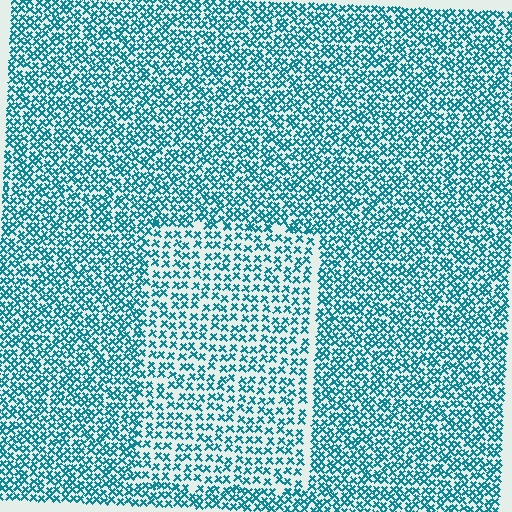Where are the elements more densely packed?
The elements are more densely packed outside the rectangle boundary.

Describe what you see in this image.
The image contains small teal elements arranged at two different densities. A rectangle-shaped region is visible where the elements are less densely packed than the surrounding area.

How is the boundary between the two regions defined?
The boundary is defined by a change in element density (approximately 1.6x ratio). All elements are the same color, size, and shape.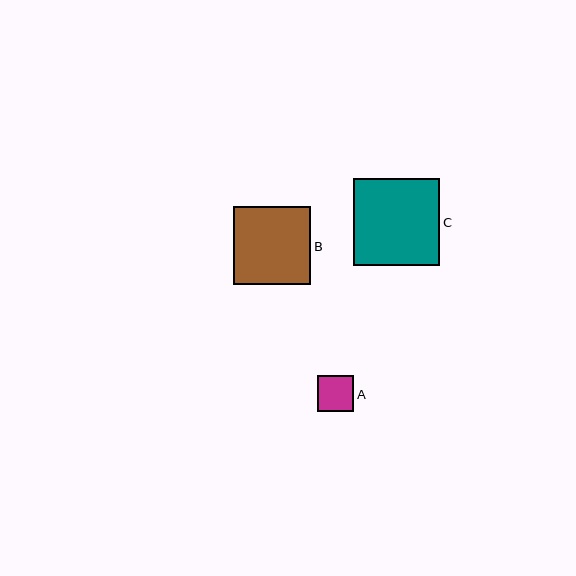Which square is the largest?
Square C is the largest with a size of approximately 87 pixels.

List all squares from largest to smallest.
From largest to smallest: C, B, A.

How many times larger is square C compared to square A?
Square C is approximately 2.4 times the size of square A.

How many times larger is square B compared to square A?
Square B is approximately 2.2 times the size of square A.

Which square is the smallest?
Square A is the smallest with a size of approximately 36 pixels.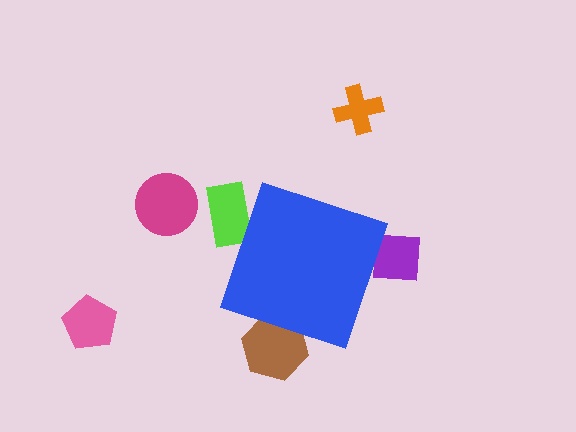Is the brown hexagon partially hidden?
Yes, the brown hexagon is partially hidden behind the blue diamond.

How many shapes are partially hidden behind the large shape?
3 shapes are partially hidden.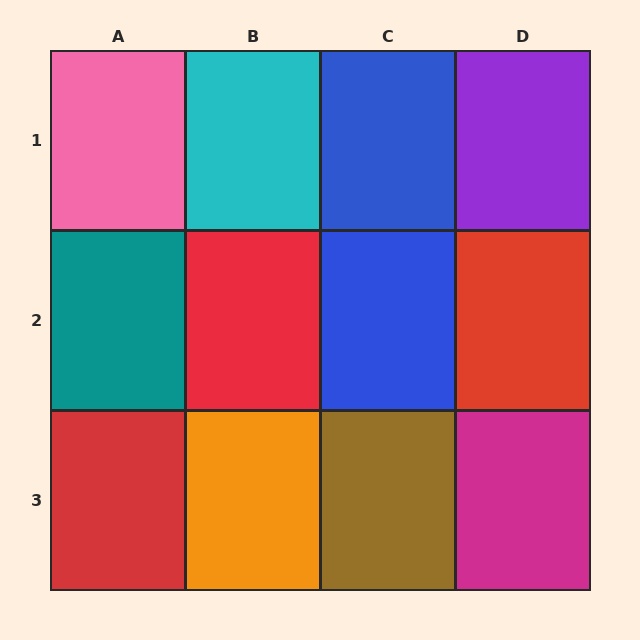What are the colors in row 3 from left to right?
Red, orange, brown, magenta.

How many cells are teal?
1 cell is teal.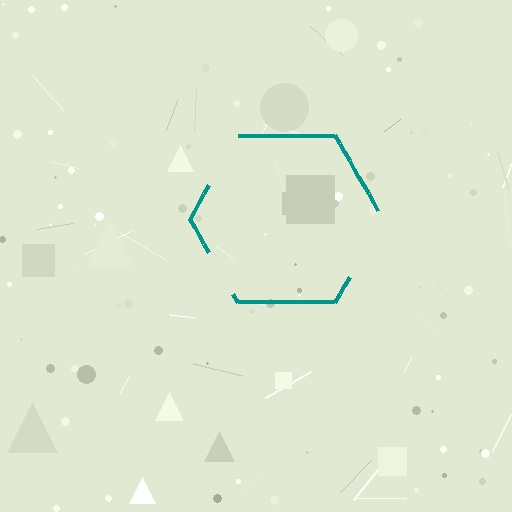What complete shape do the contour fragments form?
The contour fragments form a hexagon.